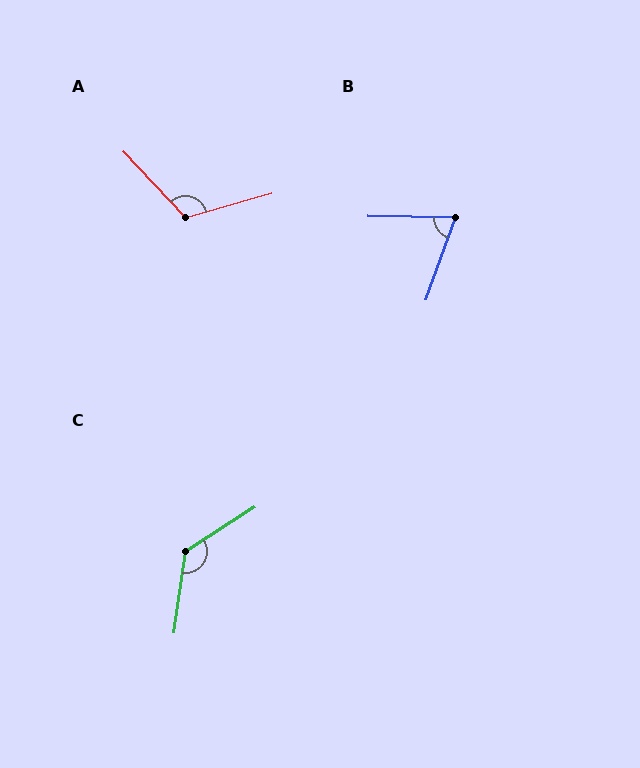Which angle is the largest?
C, at approximately 130 degrees.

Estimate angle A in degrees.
Approximately 118 degrees.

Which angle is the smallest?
B, at approximately 72 degrees.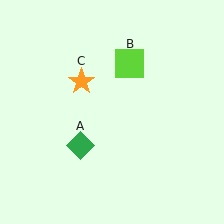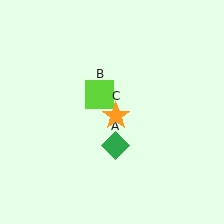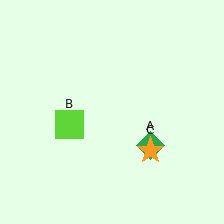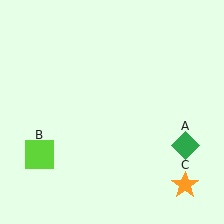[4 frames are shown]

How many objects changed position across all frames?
3 objects changed position: green diamond (object A), lime square (object B), orange star (object C).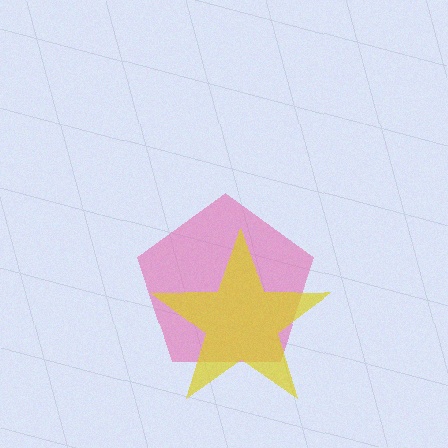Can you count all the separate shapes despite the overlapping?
Yes, there are 2 separate shapes.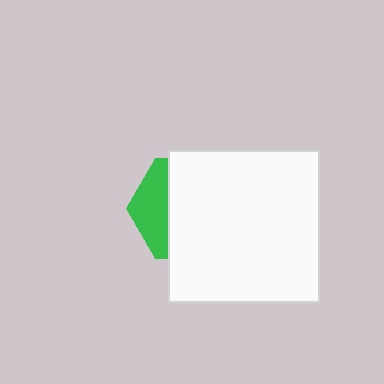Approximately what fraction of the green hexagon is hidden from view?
Roughly 69% of the green hexagon is hidden behind the white square.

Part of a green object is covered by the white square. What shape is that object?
It is a hexagon.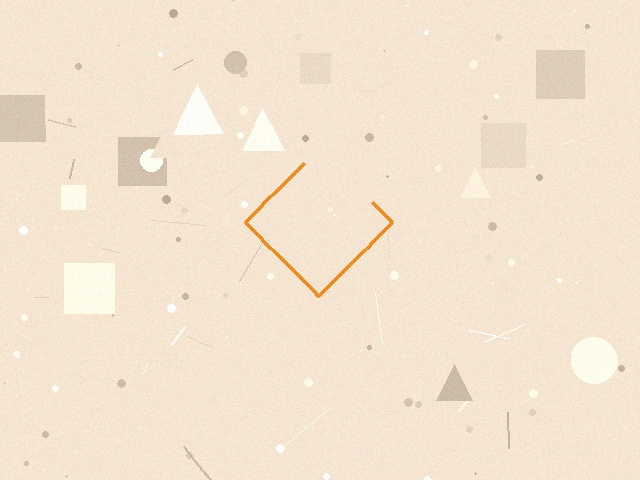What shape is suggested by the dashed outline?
The dashed outline suggests a diamond.